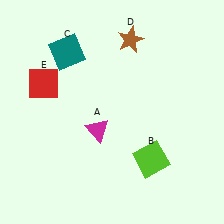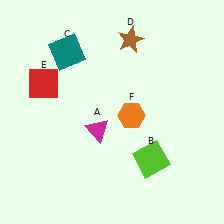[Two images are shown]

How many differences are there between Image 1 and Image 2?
There is 1 difference between the two images.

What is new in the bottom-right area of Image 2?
An orange hexagon (F) was added in the bottom-right area of Image 2.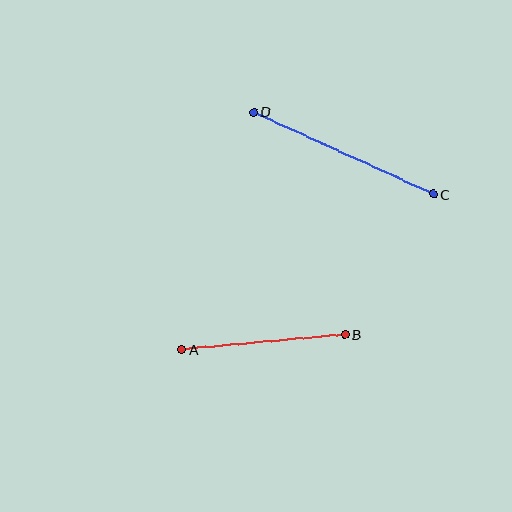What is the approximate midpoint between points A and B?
The midpoint is at approximately (263, 342) pixels.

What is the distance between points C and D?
The distance is approximately 197 pixels.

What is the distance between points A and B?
The distance is approximately 164 pixels.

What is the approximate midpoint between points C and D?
The midpoint is at approximately (344, 153) pixels.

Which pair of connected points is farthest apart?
Points C and D are farthest apart.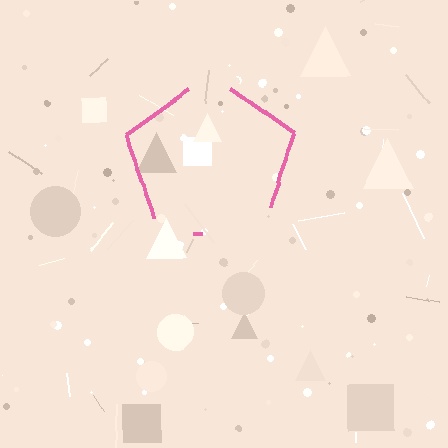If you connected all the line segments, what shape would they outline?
They would outline a pentagon.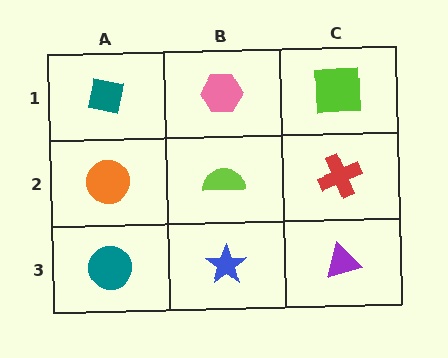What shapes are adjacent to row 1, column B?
A lime semicircle (row 2, column B), a teal square (row 1, column A), a lime square (row 1, column C).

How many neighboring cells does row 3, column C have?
2.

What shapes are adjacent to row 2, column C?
A lime square (row 1, column C), a purple triangle (row 3, column C), a lime semicircle (row 2, column B).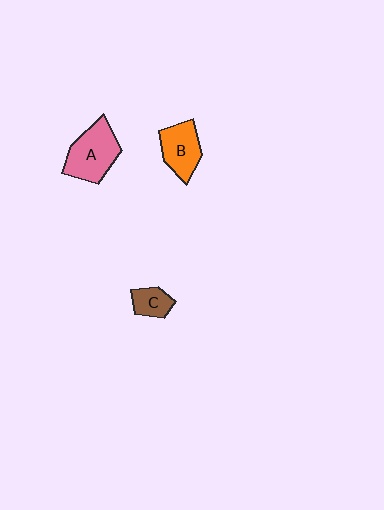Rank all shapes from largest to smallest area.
From largest to smallest: A (pink), B (orange), C (brown).